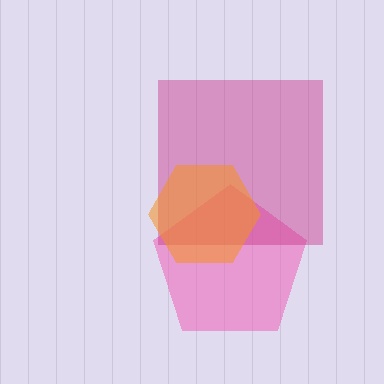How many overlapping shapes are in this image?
There are 3 overlapping shapes in the image.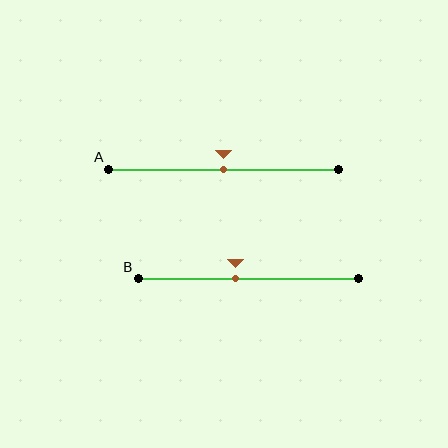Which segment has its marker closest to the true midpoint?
Segment A has its marker closest to the true midpoint.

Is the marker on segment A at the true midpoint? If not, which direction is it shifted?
Yes, the marker on segment A is at the true midpoint.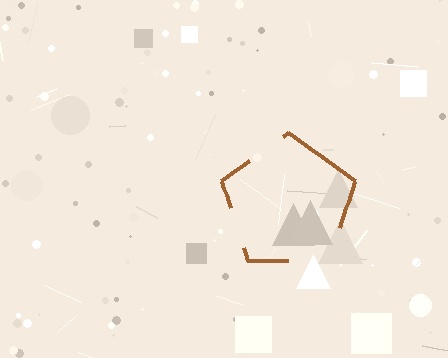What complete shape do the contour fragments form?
The contour fragments form a pentagon.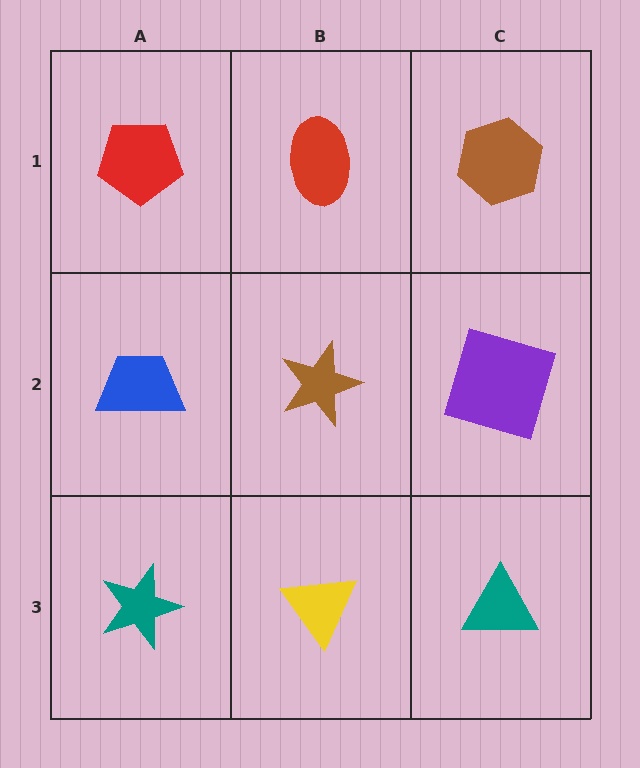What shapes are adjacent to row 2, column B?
A red ellipse (row 1, column B), a yellow triangle (row 3, column B), a blue trapezoid (row 2, column A), a purple square (row 2, column C).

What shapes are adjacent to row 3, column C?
A purple square (row 2, column C), a yellow triangle (row 3, column B).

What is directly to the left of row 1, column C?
A red ellipse.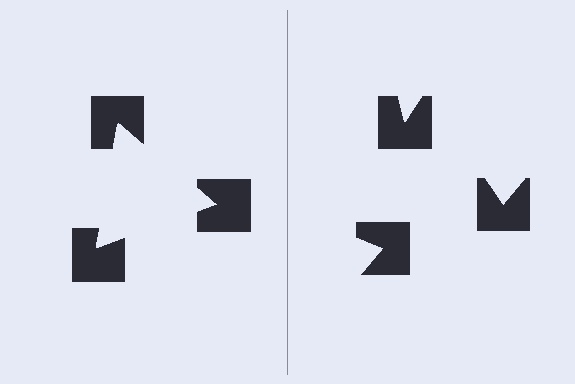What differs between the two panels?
The notched squares are positioned identically on both sides; only the wedge orientations differ. On the left they align to a triangle; on the right they are misaligned.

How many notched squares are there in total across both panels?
6 — 3 on each side.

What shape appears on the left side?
An illusory triangle.